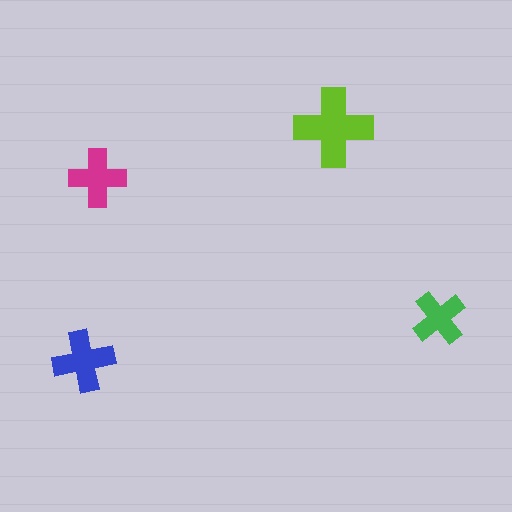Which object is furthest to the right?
The green cross is rightmost.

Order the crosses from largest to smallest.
the lime one, the blue one, the magenta one, the green one.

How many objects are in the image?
There are 4 objects in the image.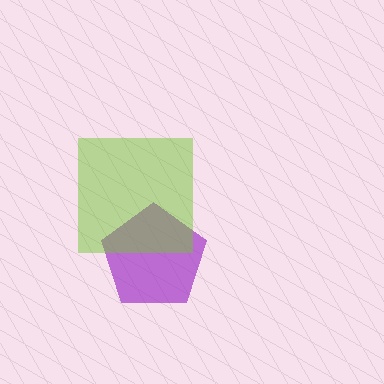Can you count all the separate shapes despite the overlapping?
Yes, there are 2 separate shapes.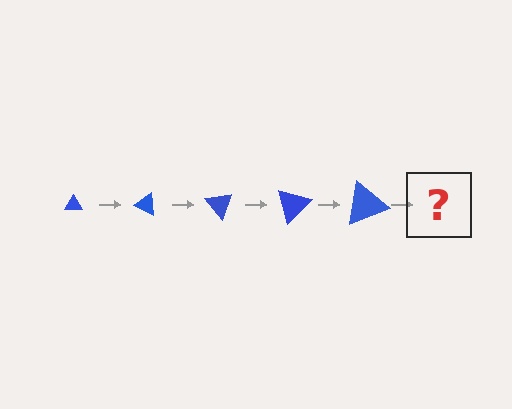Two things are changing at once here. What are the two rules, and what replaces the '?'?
The two rules are that the triangle grows larger each step and it rotates 25 degrees each step. The '?' should be a triangle, larger than the previous one and rotated 125 degrees from the start.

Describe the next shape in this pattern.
It should be a triangle, larger than the previous one and rotated 125 degrees from the start.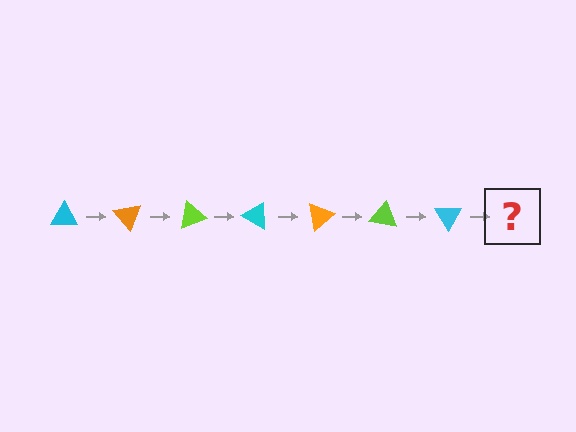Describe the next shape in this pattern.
It should be an orange triangle, rotated 350 degrees from the start.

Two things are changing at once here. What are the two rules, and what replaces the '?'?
The two rules are that it rotates 50 degrees each step and the color cycles through cyan, orange, and lime. The '?' should be an orange triangle, rotated 350 degrees from the start.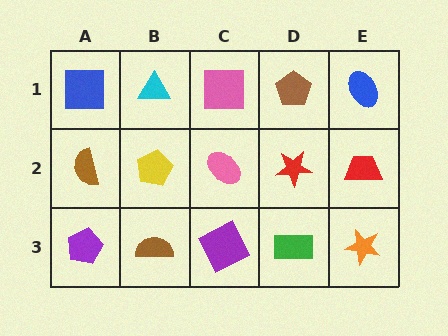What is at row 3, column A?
A purple pentagon.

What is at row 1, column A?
A blue square.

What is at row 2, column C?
A pink ellipse.